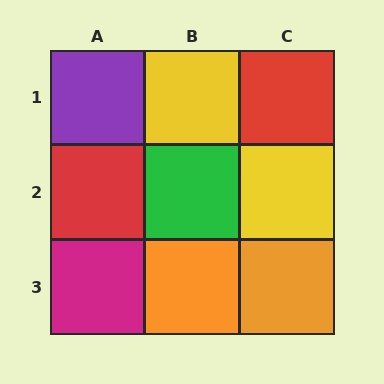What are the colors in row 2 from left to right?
Red, green, yellow.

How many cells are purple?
1 cell is purple.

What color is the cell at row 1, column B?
Yellow.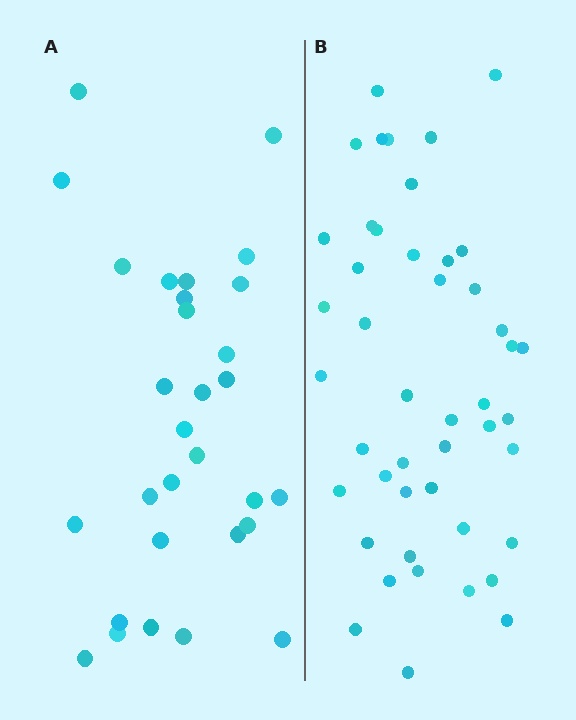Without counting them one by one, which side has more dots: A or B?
Region B (the right region) has more dots.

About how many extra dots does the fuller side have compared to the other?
Region B has approximately 15 more dots than region A.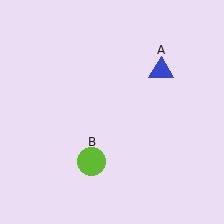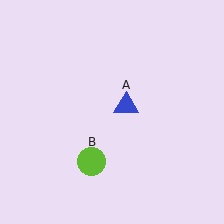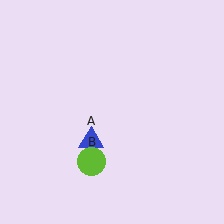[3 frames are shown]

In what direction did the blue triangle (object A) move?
The blue triangle (object A) moved down and to the left.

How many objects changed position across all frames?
1 object changed position: blue triangle (object A).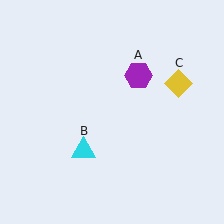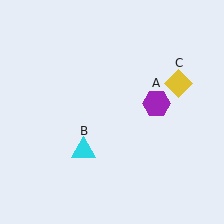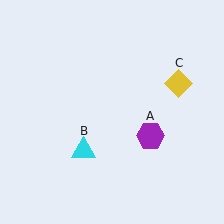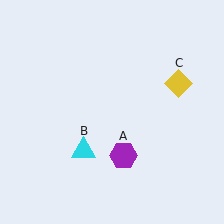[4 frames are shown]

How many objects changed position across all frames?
1 object changed position: purple hexagon (object A).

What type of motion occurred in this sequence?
The purple hexagon (object A) rotated clockwise around the center of the scene.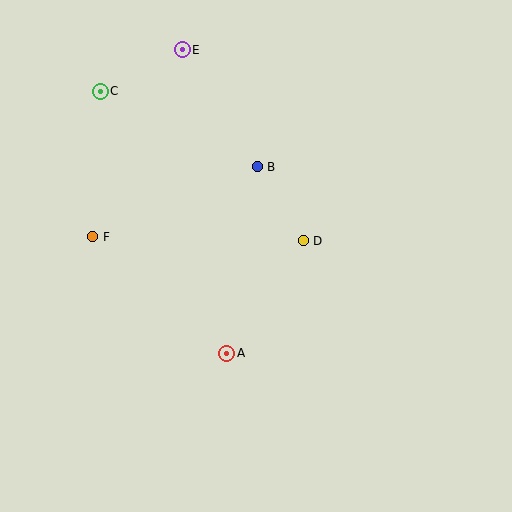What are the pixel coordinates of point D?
Point D is at (303, 241).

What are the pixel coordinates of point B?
Point B is at (257, 167).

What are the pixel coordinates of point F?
Point F is at (93, 237).